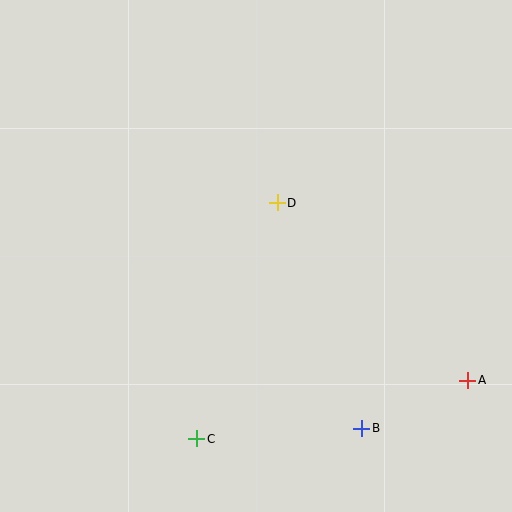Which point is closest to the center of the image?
Point D at (277, 203) is closest to the center.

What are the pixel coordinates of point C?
Point C is at (197, 439).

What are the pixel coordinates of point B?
Point B is at (362, 428).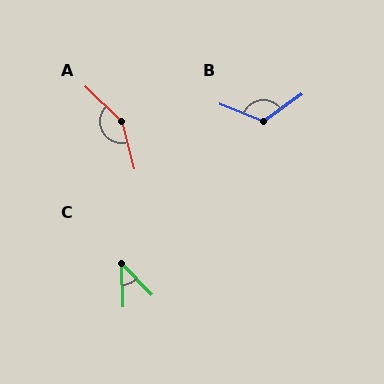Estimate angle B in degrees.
Approximately 123 degrees.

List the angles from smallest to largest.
C (43°), B (123°), A (149°).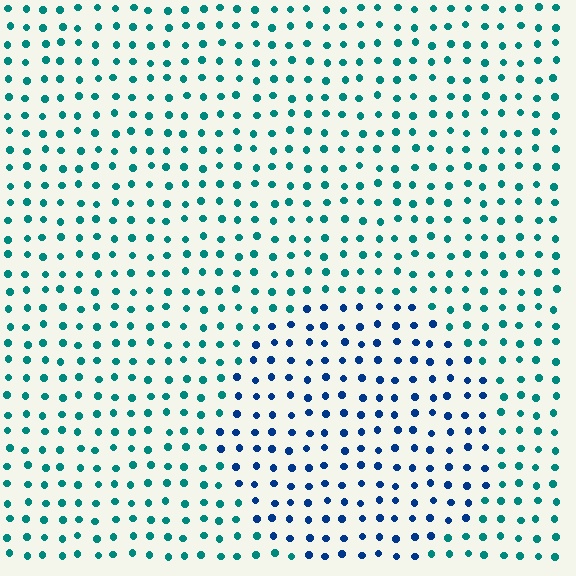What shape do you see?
I see a circle.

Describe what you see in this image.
The image is filled with small teal elements in a uniform arrangement. A circle-shaped region is visible where the elements are tinted to a slightly different hue, forming a subtle color boundary.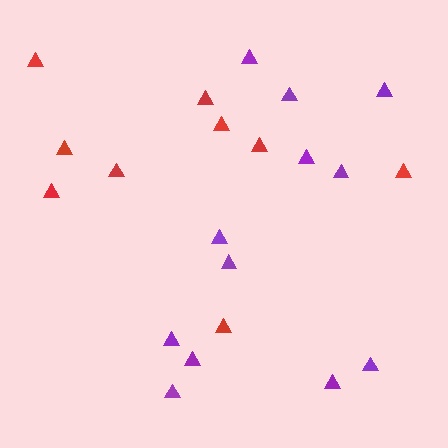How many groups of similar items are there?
There are 2 groups: one group of purple triangles (12) and one group of red triangles (9).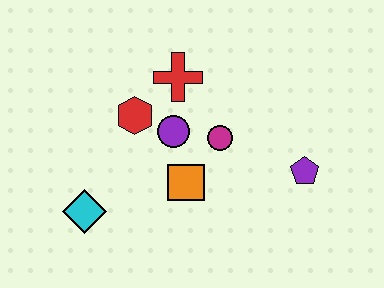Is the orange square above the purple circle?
No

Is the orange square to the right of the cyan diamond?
Yes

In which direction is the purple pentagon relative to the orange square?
The purple pentagon is to the right of the orange square.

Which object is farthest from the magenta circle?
The cyan diamond is farthest from the magenta circle.